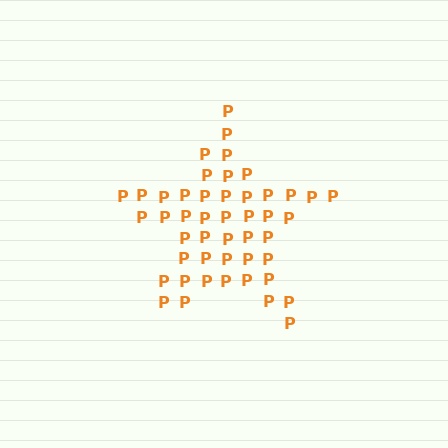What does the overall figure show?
The overall figure shows a star.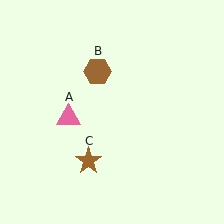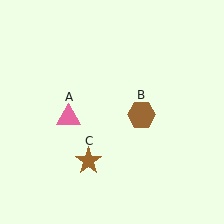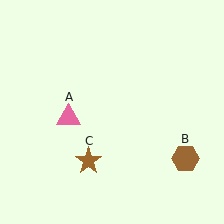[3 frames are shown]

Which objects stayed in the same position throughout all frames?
Pink triangle (object A) and brown star (object C) remained stationary.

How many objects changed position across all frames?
1 object changed position: brown hexagon (object B).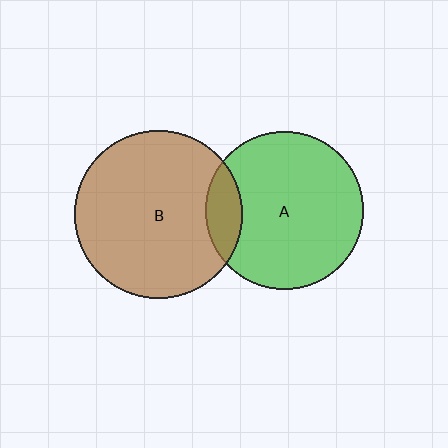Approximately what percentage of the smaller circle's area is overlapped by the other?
Approximately 15%.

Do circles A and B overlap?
Yes.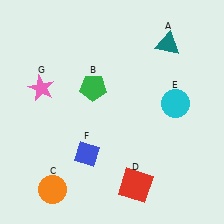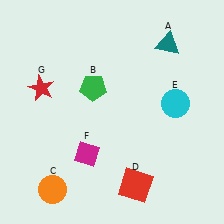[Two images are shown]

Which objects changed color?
F changed from blue to magenta. G changed from pink to red.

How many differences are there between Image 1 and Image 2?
There are 2 differences between the two images.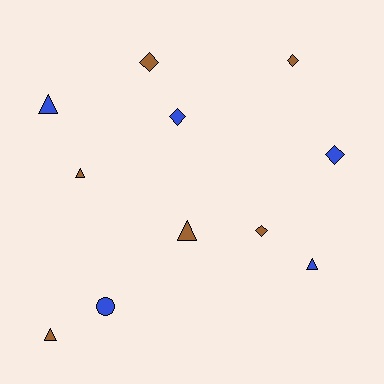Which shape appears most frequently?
Triangle, with 5 objects.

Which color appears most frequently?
Brown, with 6 objects.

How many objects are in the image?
There are 11 objects.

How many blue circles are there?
There is 1 blue circle.